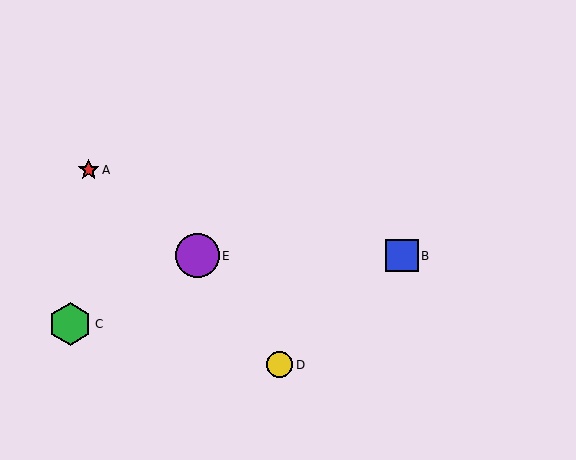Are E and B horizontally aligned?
Yes, both are at y≈256.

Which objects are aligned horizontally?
Objects B, E are aligned horizontally.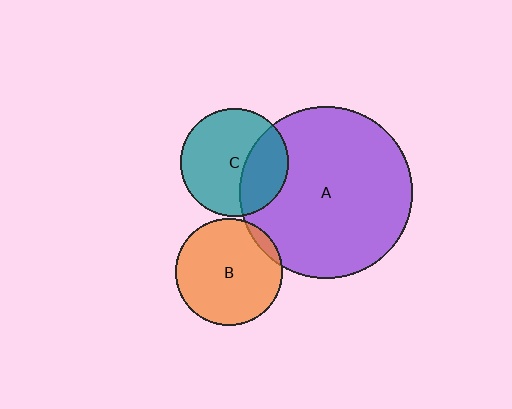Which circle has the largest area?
Circle A (purple).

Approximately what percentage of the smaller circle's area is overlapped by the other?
Approximately 5%.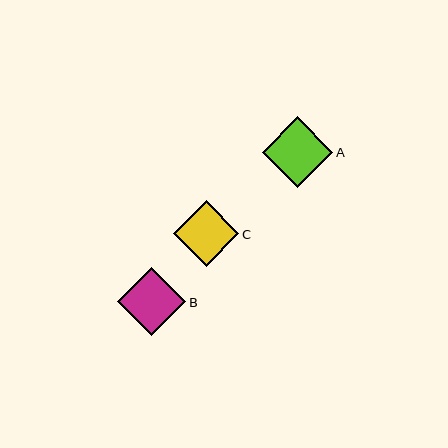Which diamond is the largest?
Diamond A is the largest with a size of approximately 71 pixels.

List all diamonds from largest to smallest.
From largest to smallest: A, B, C.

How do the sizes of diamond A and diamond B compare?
Diamond A and diamond B are approximately the same size.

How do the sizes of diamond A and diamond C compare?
Diamond A and diamond C are approximately the same size.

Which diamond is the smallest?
Diamond C is the smallest with a size of approximately 66 pixels.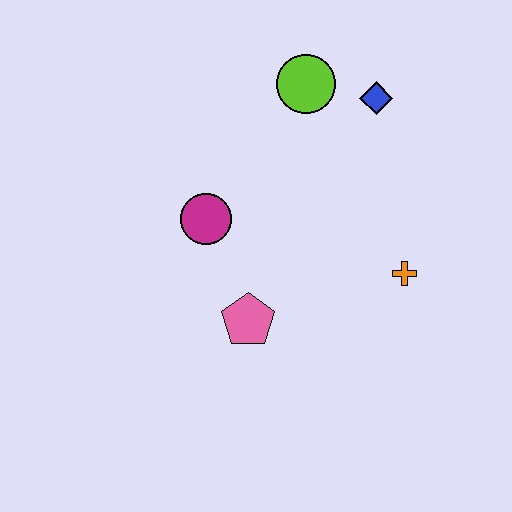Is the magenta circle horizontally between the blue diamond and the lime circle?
No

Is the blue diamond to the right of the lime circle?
Yes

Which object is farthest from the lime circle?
The pink pentagon is farthest from the lime circle.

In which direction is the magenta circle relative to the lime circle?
The magenta circle is below the lime circle.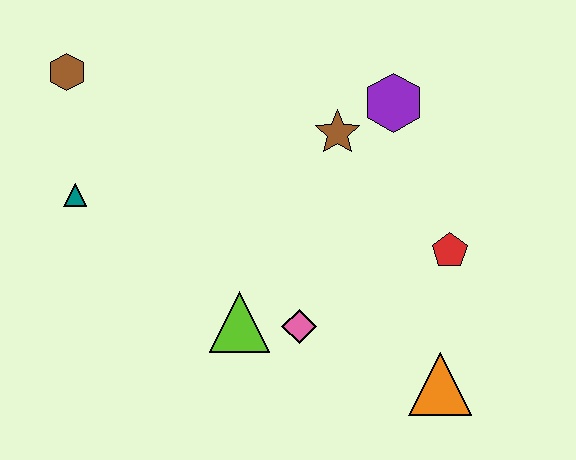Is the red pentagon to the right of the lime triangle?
Yes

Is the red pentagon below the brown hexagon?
Yes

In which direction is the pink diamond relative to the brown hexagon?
The pink diamond is below the brown hexagon.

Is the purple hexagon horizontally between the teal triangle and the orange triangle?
Yes